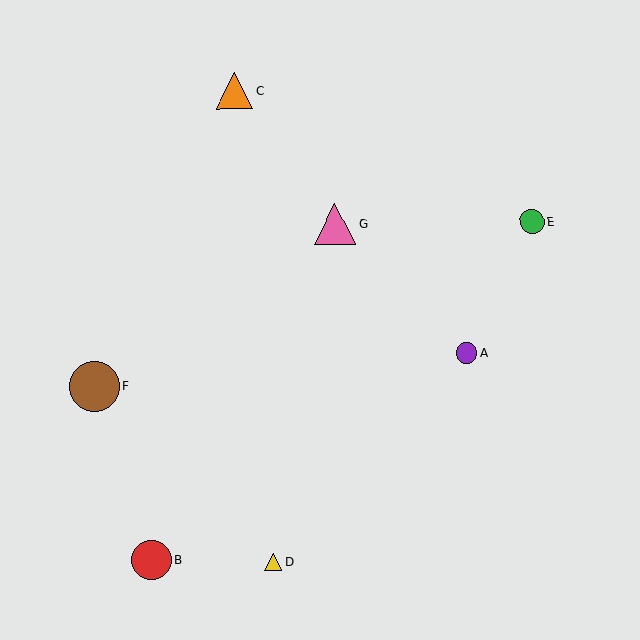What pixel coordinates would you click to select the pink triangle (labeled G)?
Click at (335, 224) to select the pink triangle G.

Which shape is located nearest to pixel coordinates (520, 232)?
The green circle (labeled E) at (532, 222) is nearest to that location.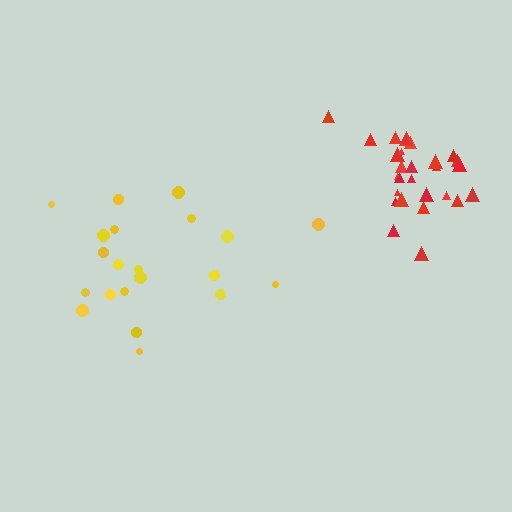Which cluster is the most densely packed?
Red.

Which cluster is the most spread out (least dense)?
Yellow.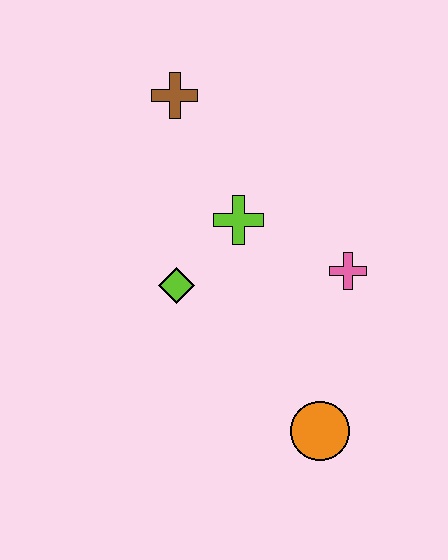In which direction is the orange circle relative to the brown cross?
The orange circle is below the brown cross.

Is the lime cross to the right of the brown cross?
Yes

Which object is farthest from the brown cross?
The orange circle is farthest from the brown cross.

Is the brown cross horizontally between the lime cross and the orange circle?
No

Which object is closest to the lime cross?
The lime diamond is closest to the lime cross.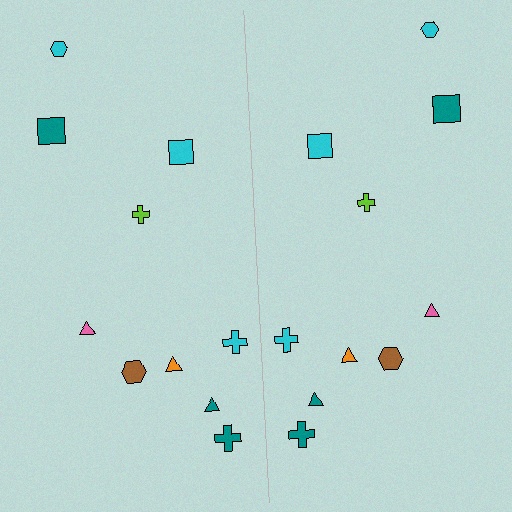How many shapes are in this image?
There are 20 shapes in this image.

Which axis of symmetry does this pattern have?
The pattern has a vertical axis of symmetry running through the center of the image.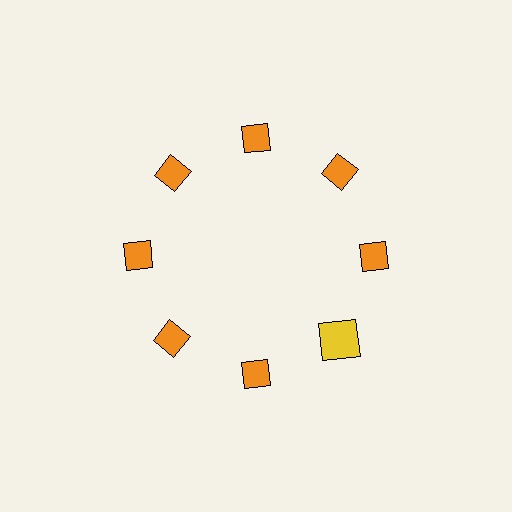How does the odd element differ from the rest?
It differs in both color (yellow instead of orange) and shape (square instead of diamond).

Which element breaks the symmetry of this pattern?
The yellow square at roughly the 4 o'clock position breaks the symmetry. All other shapes are orange diamonds.